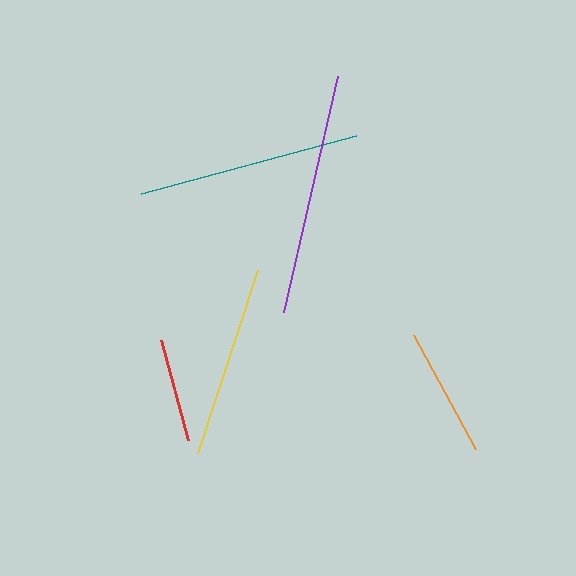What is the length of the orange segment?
The orange segment is approximately 129 pixels long.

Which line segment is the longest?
The purple line is the longest at approximately 242 pixels.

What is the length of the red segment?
The red segment is approximately 103 pixels long.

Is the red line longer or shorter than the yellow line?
The yellow line is longer than the red line.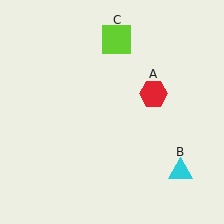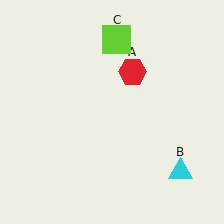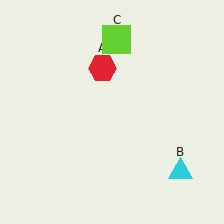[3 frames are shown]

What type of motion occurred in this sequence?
The red hexagon (object A) rotated counterclockwise around the center of the scene.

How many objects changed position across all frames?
1 object changed position: red hexagon (object A).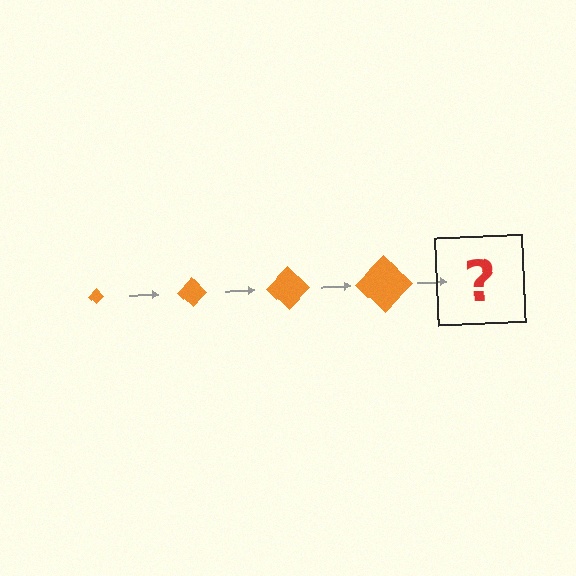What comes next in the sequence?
The next element should be an orange diamond, larger than the previous one.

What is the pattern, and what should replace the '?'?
The pattern is that the diamond gets progressively larger each step. The '?' should be an orange diamond, larger than the previous one.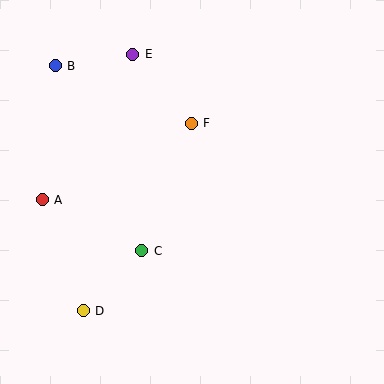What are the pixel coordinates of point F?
Point F is at (191, 123).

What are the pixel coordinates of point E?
Point E is at (133, 54).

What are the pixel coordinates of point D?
Point D is at (83, 311).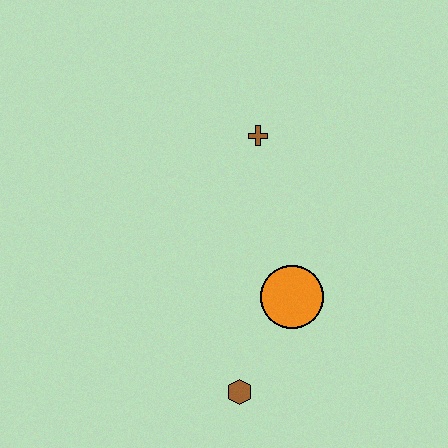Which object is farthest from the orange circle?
The brown cross is farthest from the orange circle.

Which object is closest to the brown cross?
The orange circle is closest to the brown cross.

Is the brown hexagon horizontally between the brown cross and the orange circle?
No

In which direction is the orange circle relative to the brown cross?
The orange circle is below the brown cross.